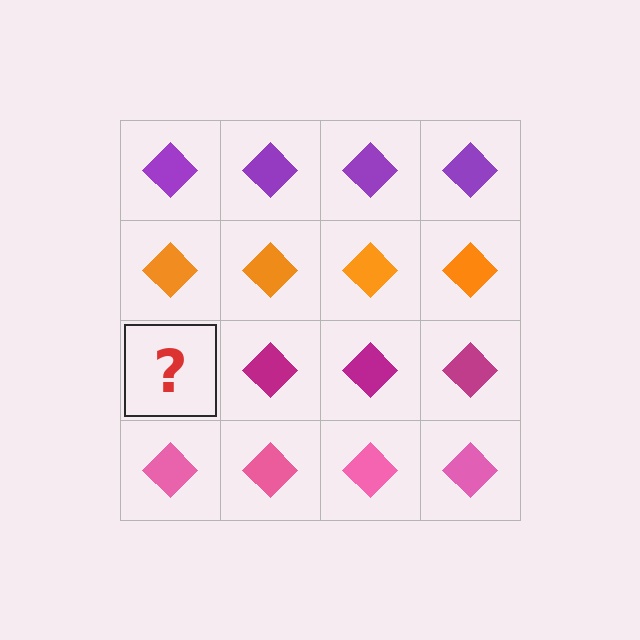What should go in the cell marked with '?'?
The missing cell should contain a magenta diamond.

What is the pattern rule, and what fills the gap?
The rule is that each row has a consistent color. The gap should be filled with a magenta diamond.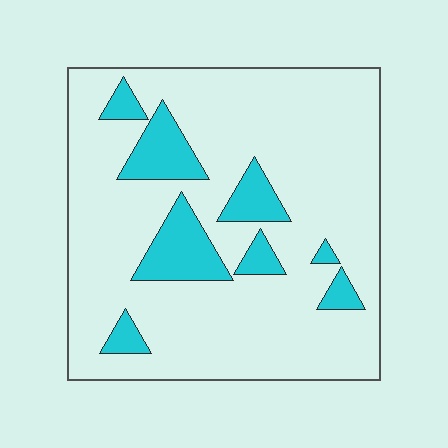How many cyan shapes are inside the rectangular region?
8.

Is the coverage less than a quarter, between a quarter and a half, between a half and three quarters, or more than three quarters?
Less than a quarter.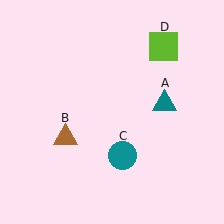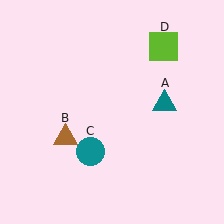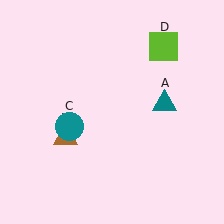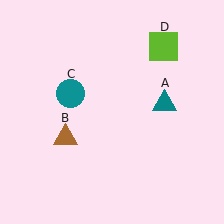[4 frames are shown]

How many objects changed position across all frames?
1 object changed position: teal circle (object C).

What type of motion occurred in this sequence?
The teal circle (object C) rotated clockwise around the center of the scene.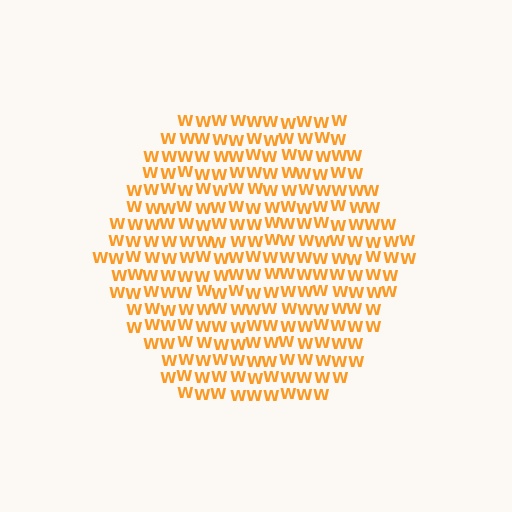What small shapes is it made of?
It is made of small letter W's.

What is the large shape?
The large shape is a hexagon.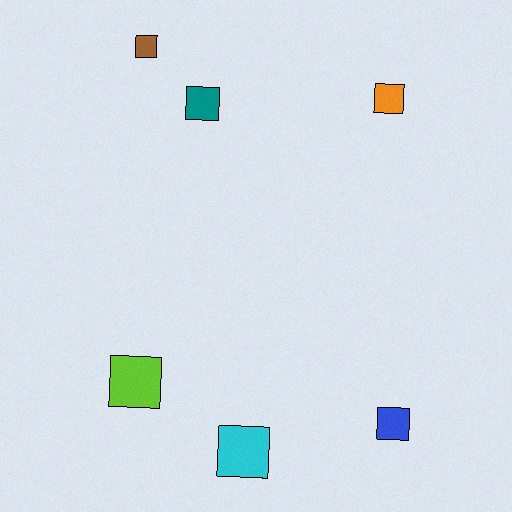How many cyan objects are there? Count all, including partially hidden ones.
There is 1 cyan object.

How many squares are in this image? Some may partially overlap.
There are 6 squares.